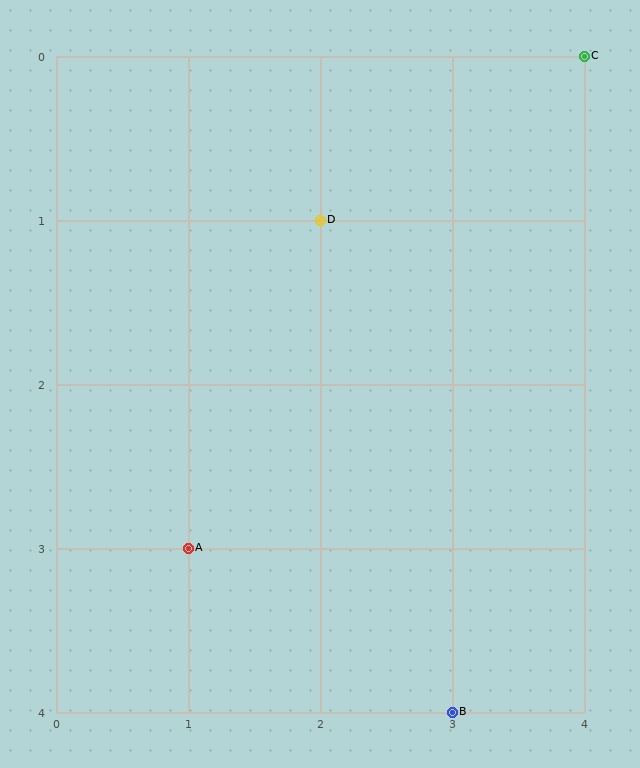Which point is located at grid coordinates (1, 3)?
Point A is at (1, 3).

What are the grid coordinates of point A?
Point A is at grid coordinates (1, 3).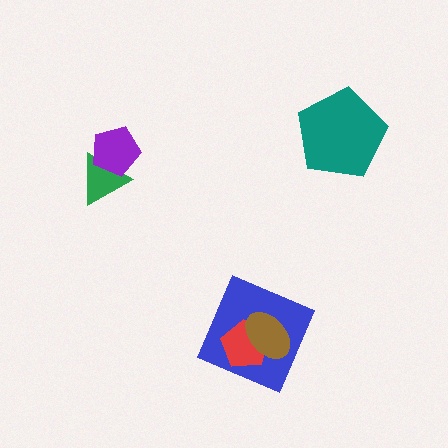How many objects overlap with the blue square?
2 objects overlap with the blue square.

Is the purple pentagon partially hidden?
No, no other shape covers it.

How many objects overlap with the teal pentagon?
0 objects overlap with the teal pentagon.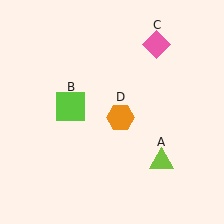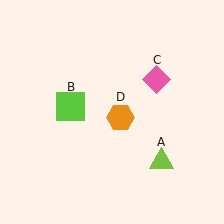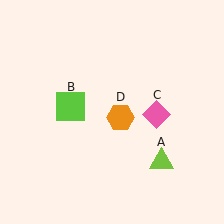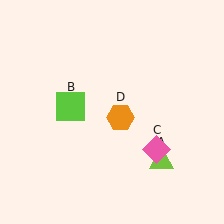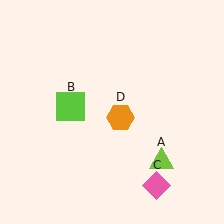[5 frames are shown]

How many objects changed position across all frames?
1 object changed position: pink diamond (object C).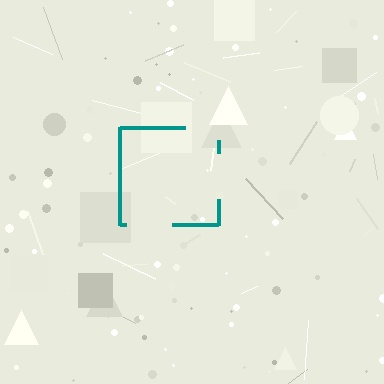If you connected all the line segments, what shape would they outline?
They would outline a square.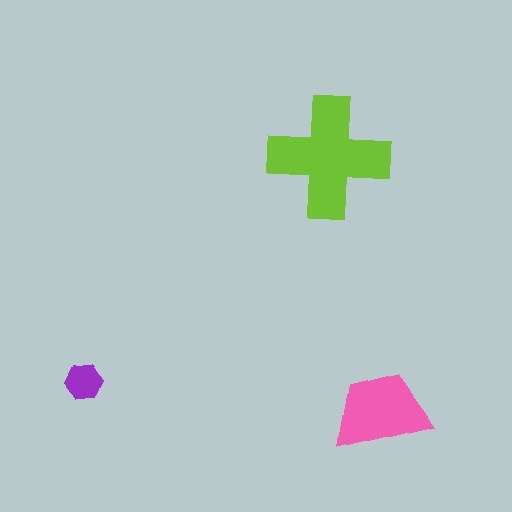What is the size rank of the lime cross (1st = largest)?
1st.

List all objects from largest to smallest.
The lime cross, the pink trapezoid, the purple hexagon.